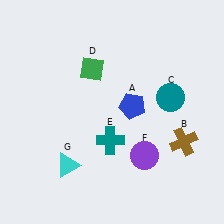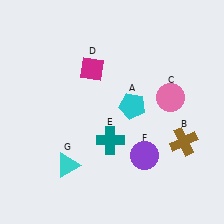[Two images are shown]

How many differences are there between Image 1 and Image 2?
There are 3 differences between the two images.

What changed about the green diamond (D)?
In Image 1, D is green. In Image 2, it changed to magenta.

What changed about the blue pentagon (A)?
In Image 1, A is blue. In Image 2, it changed to cyan.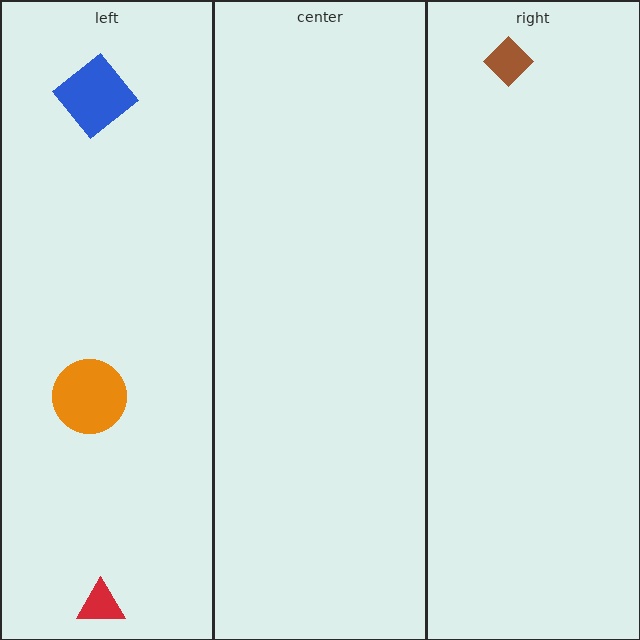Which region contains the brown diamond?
The right region.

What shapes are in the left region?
The blue diamond, the orange circle, the red triangle.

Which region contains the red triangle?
The left region.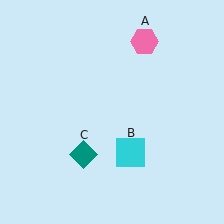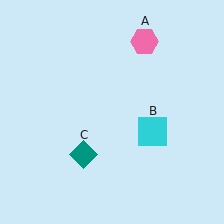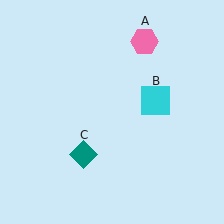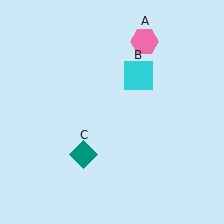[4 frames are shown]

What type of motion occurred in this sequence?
The cyan square (object B) rotated counterclockwise around the center of the scene.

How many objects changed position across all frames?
1 object changed position: cyan square (object B).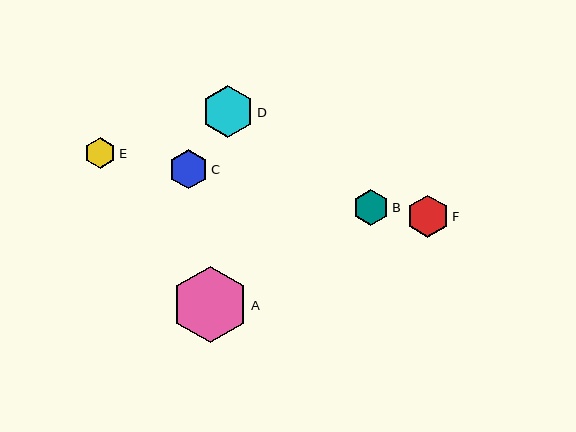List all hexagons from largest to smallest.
From largest to smallest: A, D, F, C, B, E.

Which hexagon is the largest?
Hexagon A is the largest with a size of approximately 76 pixels.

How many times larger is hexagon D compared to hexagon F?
Hexagon D is approximately 1.2 times the size of hexagon F.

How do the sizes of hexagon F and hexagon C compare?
Hexagon F and hexagon C are approximately the same size.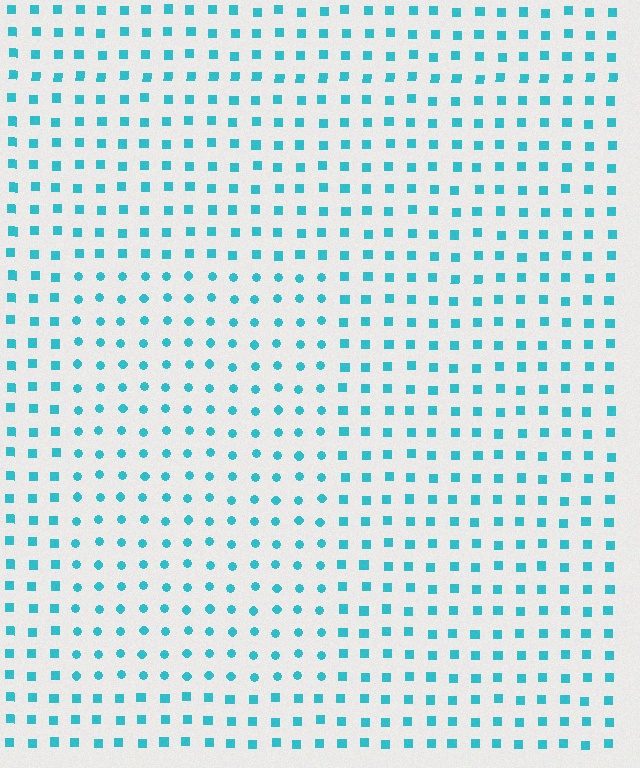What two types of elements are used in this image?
The image uses circles inside the rectangle region and squares outside it.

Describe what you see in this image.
The image is filled with small cyan elements arranged in a uniform grid. A rectangle-shaped region contains circles, while the surrounding area contains squares. The boundary is defined purely by the change in element shape.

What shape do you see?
I see a rectangle.